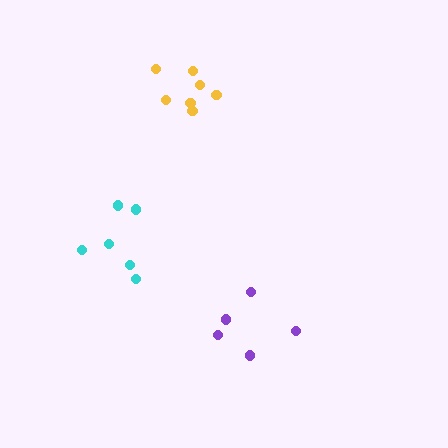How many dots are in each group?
Group 1: 5 dots, Group 2: 7 dots, Group 3: 6 dots (18 total).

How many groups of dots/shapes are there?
There are 3 groups.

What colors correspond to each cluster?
The clusters are colored: purple, yellow, cyan.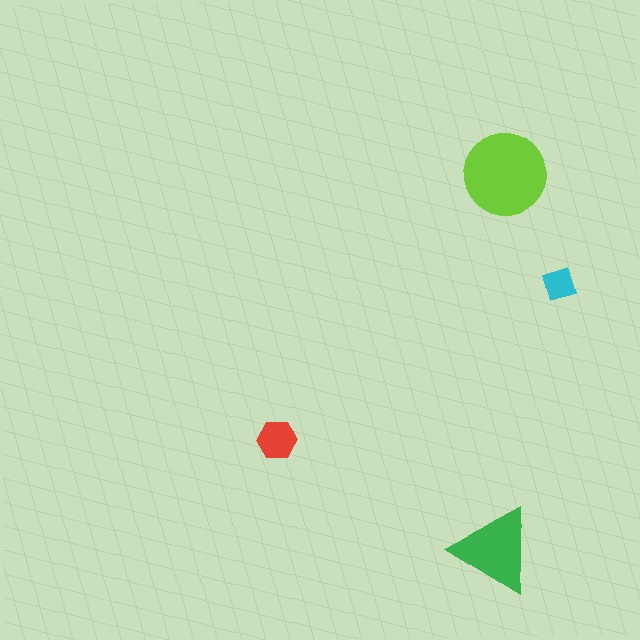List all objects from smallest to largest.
The cyan square, the red hexagon, the green triangle, the lime circle.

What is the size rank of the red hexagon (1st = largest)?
3rd.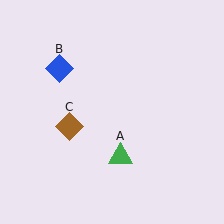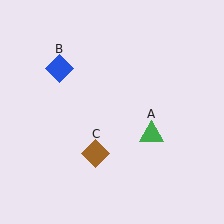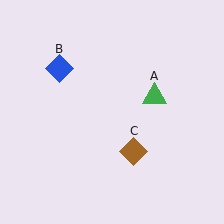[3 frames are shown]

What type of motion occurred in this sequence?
The green triangle (object A), brown diamond (object C) rotated counterclockwise around the center of the scene.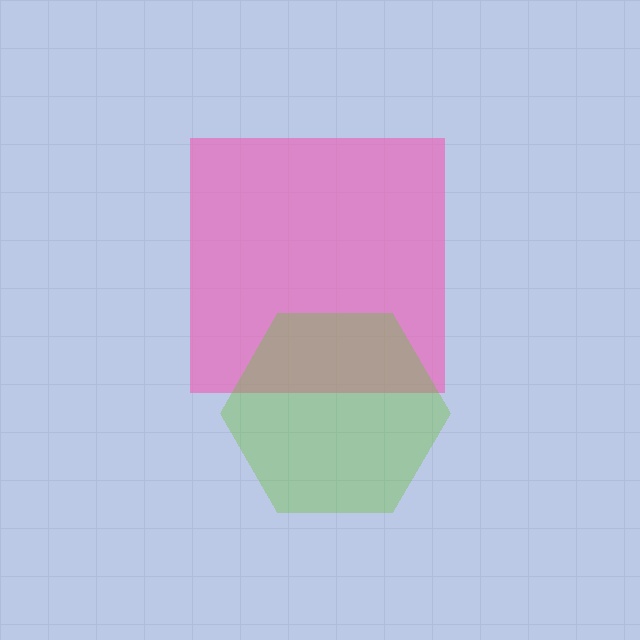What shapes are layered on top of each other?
The layered shapes are: a pink square, a lime hexagon.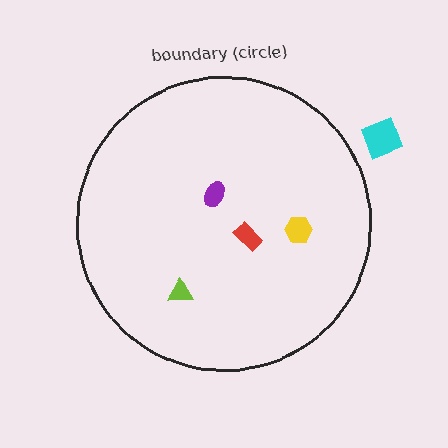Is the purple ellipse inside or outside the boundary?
Inside.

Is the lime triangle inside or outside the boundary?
Inside.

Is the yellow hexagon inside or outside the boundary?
Inside.